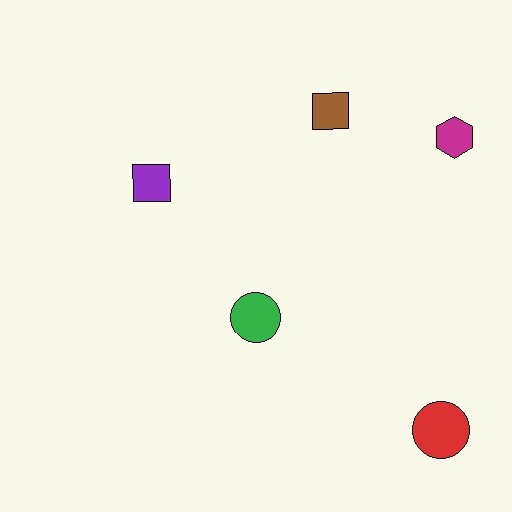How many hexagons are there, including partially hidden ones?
There is 1 hexagon.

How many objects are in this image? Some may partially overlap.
There are 5 objects.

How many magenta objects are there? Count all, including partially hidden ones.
There is 1 magenta object.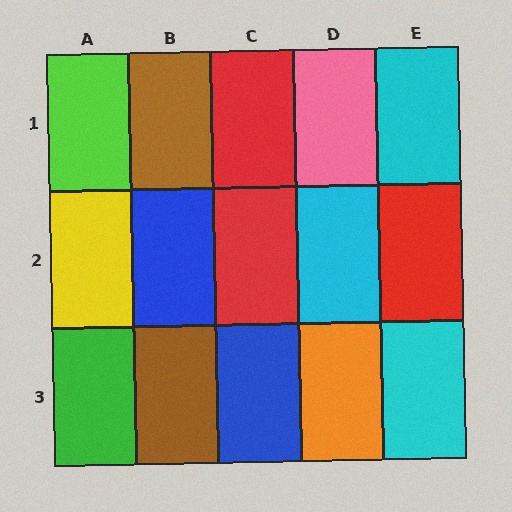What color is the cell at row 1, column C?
Red.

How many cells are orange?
1 cell is orange.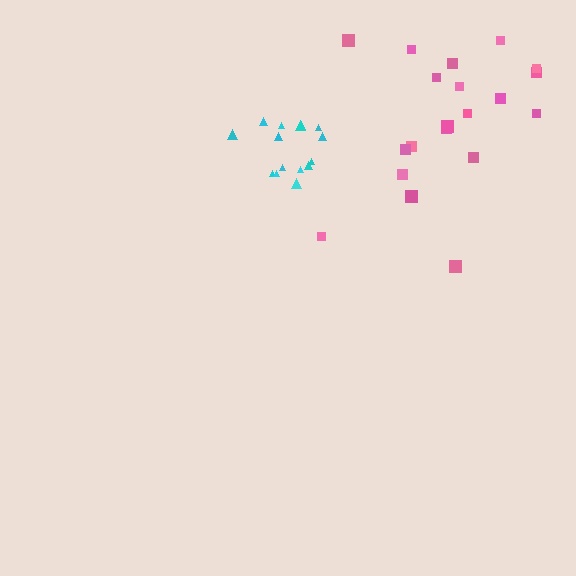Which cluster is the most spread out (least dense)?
Pink.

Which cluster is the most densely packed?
Cyan.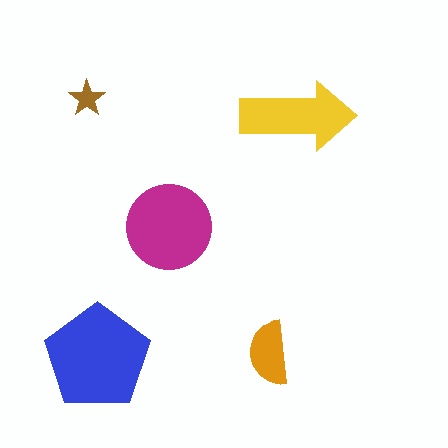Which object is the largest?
The blue pentagon.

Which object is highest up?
The brown star is topmost.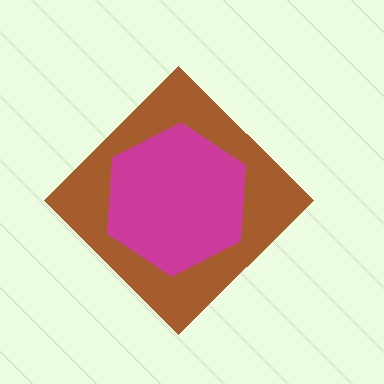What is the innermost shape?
The magenta hexagon.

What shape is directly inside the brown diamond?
The magenta hexagon.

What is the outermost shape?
The brown diamond.